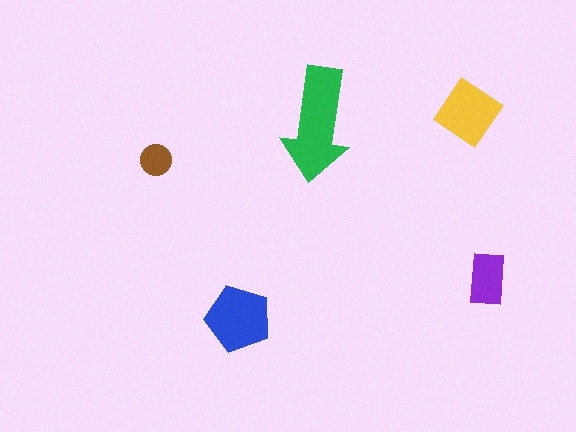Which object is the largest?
The green arrow.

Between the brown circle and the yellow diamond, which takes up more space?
The yellow diamond.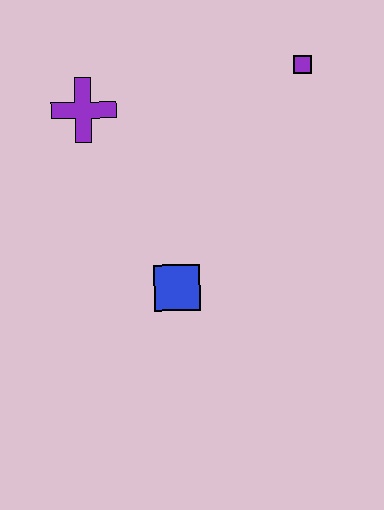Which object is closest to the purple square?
The purple cross is closest to the purple square.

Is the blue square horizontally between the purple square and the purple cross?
Yes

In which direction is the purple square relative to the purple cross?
The purple square is to the right of the purple cross.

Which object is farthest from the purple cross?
The purple square is farthest from the purple cross.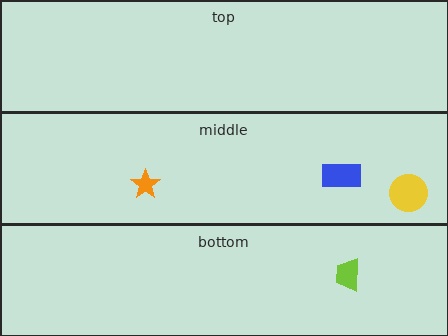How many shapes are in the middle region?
3.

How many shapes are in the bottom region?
1.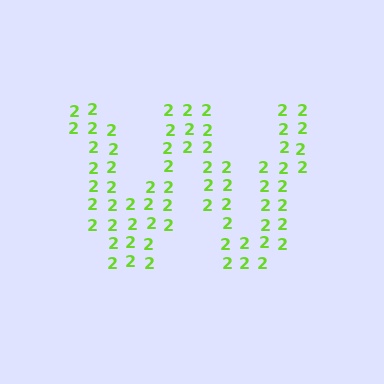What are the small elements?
The small elements are digit 2's.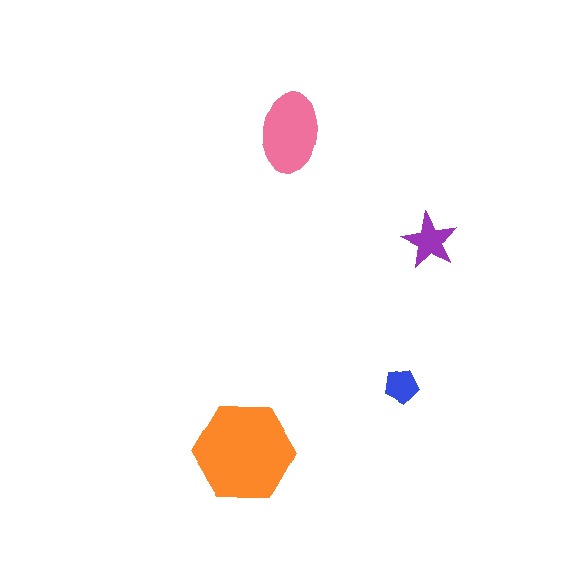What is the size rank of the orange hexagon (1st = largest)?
1st.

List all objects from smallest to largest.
The blue pentagon, the purple star, the pink ellipse, the orange hexagon.